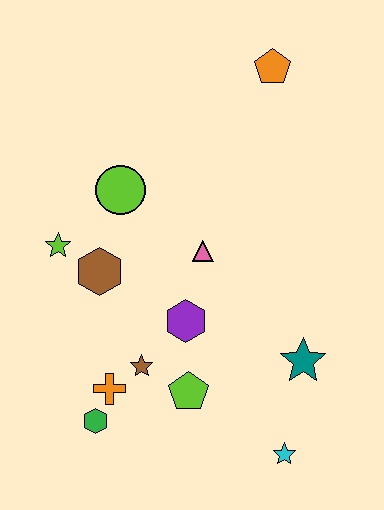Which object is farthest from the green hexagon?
The orange pentagon is farthest from the green hexagon.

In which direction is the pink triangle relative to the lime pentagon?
The pink triangle is above the lime pentagon.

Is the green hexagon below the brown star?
Yes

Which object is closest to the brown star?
The orange cross is closest to the brown star.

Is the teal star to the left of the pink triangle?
No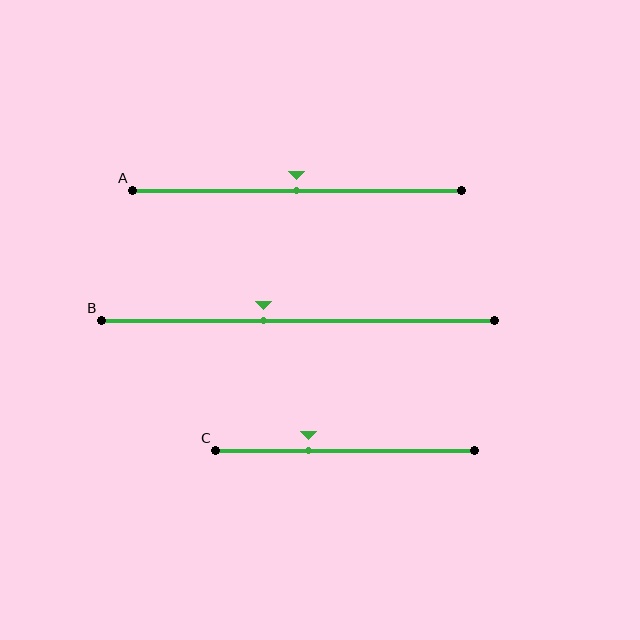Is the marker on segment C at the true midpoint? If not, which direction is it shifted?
No, the marker on segment C is shifted to the left by about 14% of the segment length.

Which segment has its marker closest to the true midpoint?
Segment A has its marker closest to the true midpoint.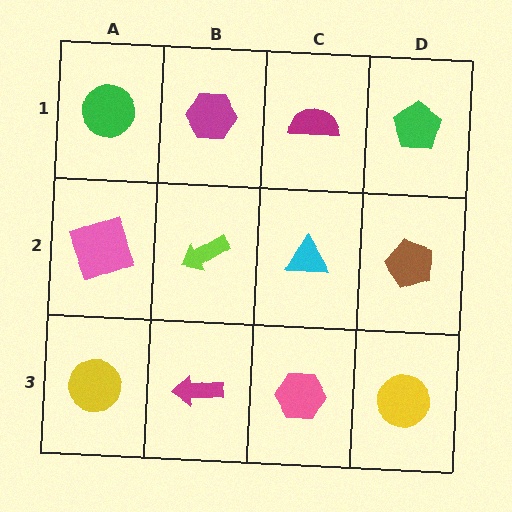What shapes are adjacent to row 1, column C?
A cyan triangle (row 2, column C), a magenta hexagon (row 1, column B), a green pentagon (row 1, column D).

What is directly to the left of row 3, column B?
A yellow circle.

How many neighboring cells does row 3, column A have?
2.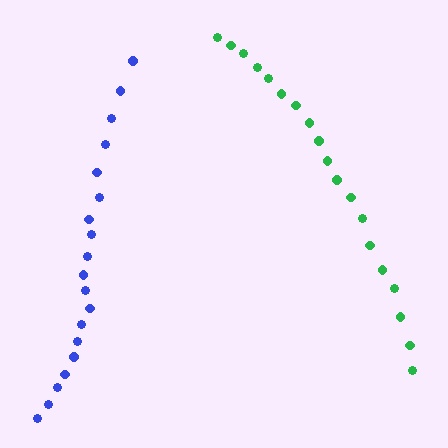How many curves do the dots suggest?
There are 2 distinct paths.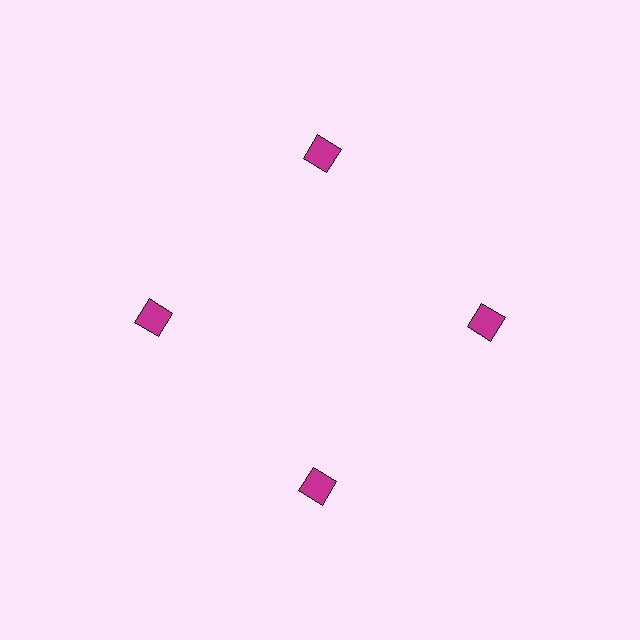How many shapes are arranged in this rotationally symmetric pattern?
There are 4 shapes, arranged in 4 groups of 1.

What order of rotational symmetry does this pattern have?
This pattern has 4-fold rotational symmetry.